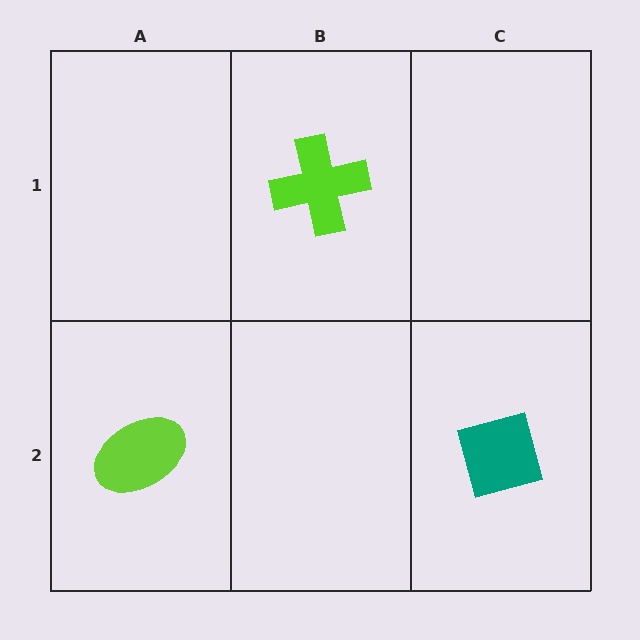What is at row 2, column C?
A teal square.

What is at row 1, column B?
A lime cross.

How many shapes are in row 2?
2 shapes.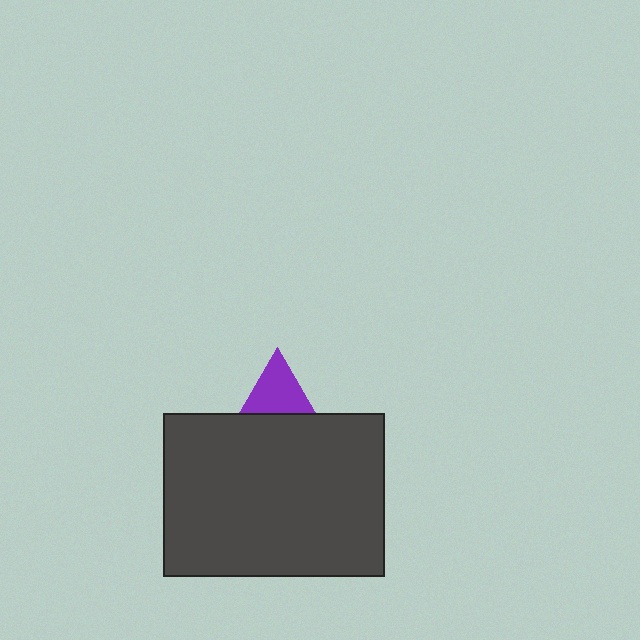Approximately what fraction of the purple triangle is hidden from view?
Roughly 58% of the purple triangle is hidden behind the dark gray rectangle.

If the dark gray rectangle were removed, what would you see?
You would see the complete purple triangle.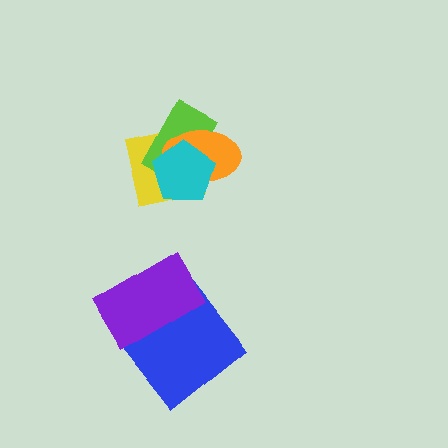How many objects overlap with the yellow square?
3 objects overlap with the yellow square.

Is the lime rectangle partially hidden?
Yes, it is partially covered by another shape.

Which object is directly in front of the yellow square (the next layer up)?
The lime rectangle is directly in front of the yellow square.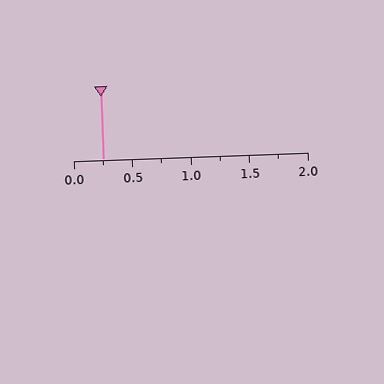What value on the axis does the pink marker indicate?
The marker indicates approximately 0.25.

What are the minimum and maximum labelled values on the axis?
The axis runs from 0.0 to 2.0.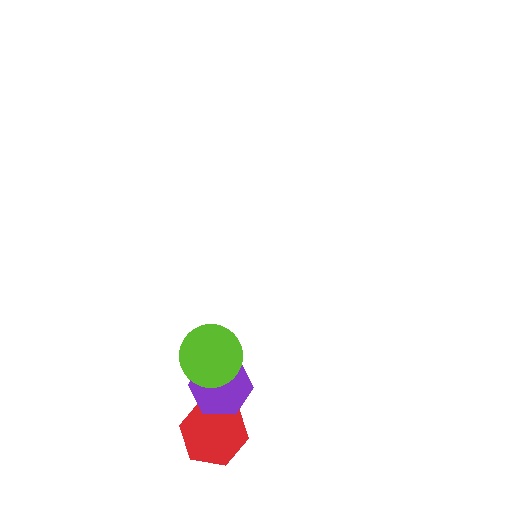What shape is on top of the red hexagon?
The purple hexagon is on top of the red hexagon.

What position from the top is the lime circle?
The lime circle is 1st from the top.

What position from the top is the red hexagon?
The red hexagon is 3rd from the top.